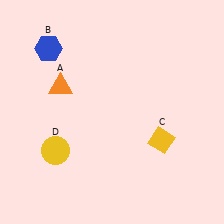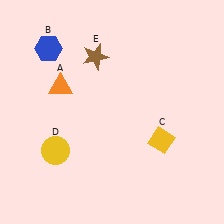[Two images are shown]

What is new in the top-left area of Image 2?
A brown star (E) was added in the top-left area of Image 2.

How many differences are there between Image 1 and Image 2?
There is 1 difference between the two images.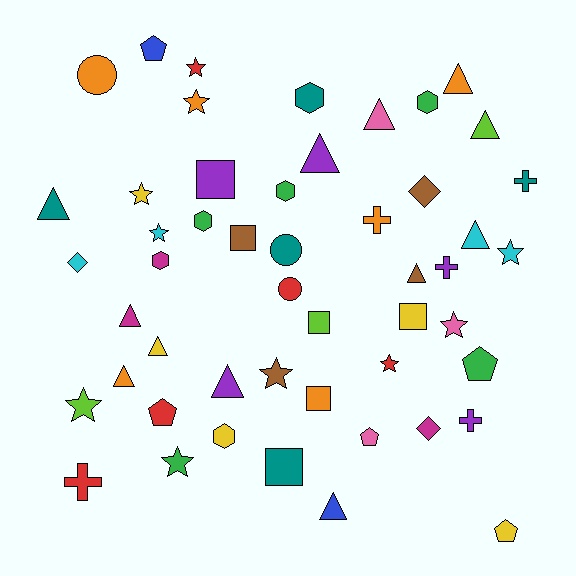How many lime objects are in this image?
There are 3 lime objects.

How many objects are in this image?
There are 50 objects.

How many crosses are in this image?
There are 5 crosses.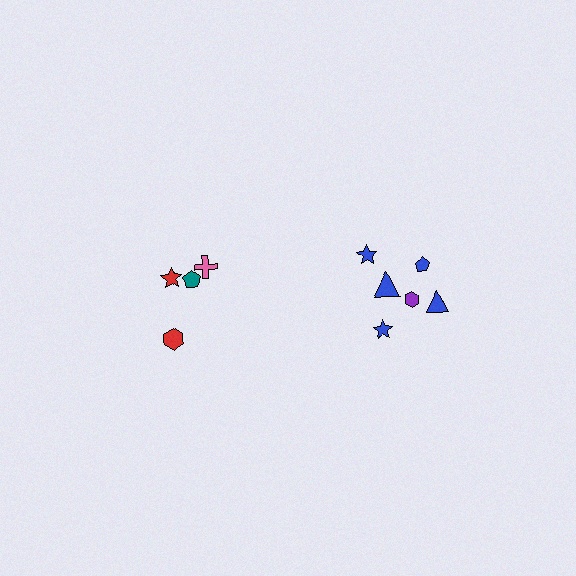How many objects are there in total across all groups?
There are 10 objects.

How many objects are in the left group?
There are 4 objects.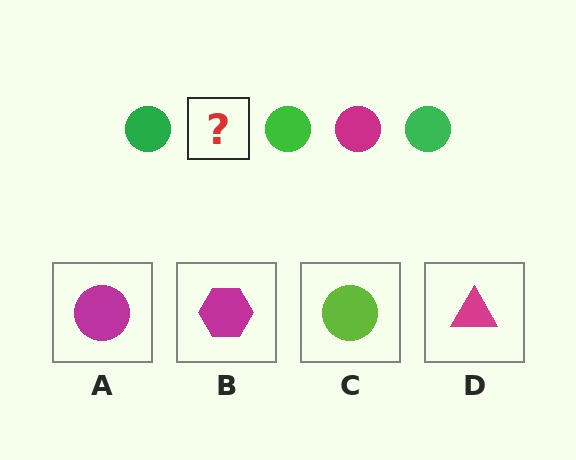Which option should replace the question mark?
Option A.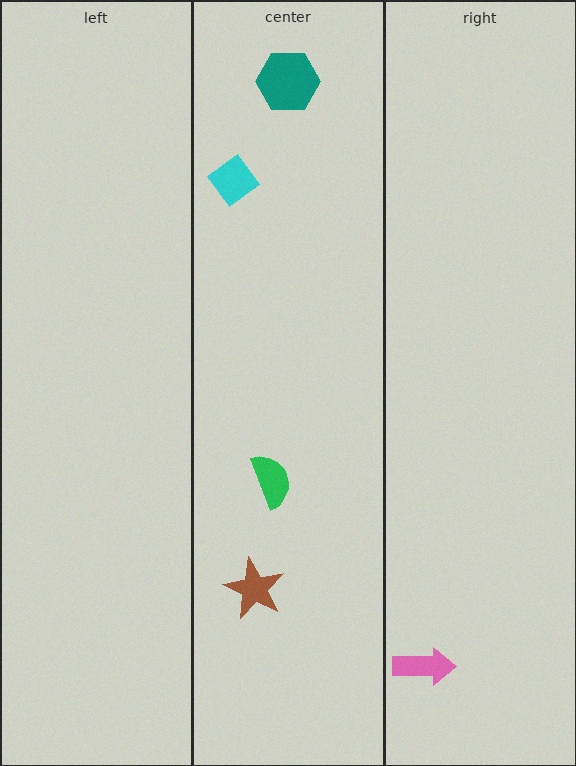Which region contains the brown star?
The center region.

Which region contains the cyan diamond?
The center region.